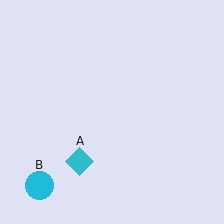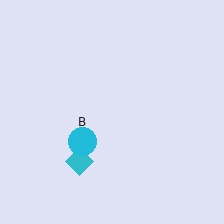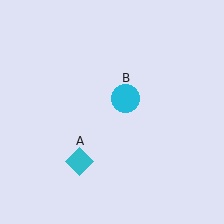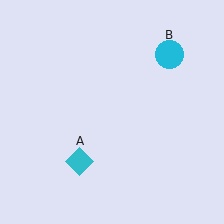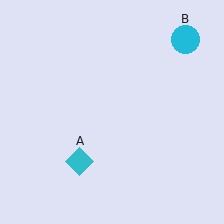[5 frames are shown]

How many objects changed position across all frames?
1 object changed position: cyan circle (object B).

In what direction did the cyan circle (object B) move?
The cyan circle (object B) moved up and to the right.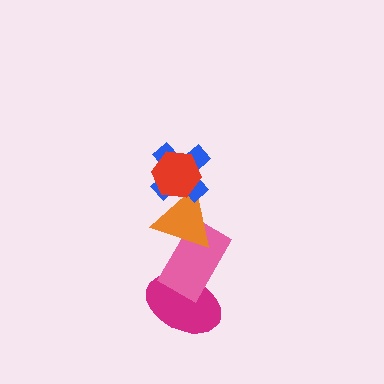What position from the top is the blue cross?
The blue cross is 2nd from the top.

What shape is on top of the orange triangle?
The blue cross is on top of the orange triangle.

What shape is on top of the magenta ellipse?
The pink rectangle is on top of the magenta ellipse.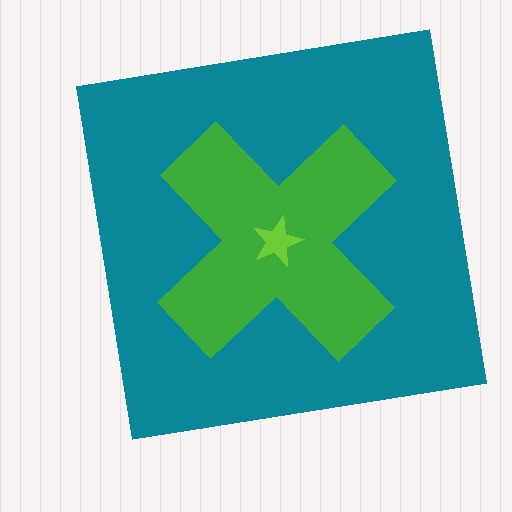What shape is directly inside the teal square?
The green cross.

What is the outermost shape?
The teal square.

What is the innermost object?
The lime star.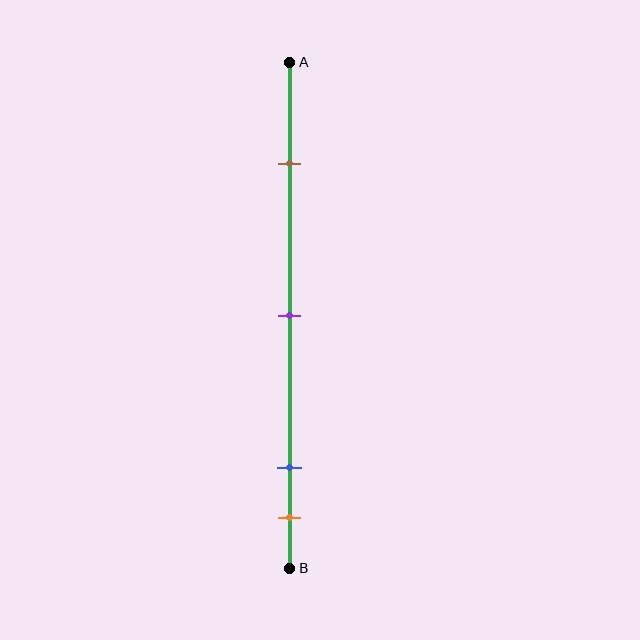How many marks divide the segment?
There are 4 marks dividing the segment.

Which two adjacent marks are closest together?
The blue and orange marks are the closest adjacent pair.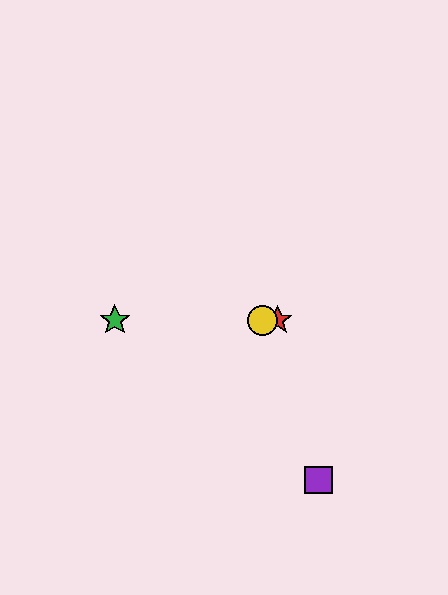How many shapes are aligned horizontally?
4 shapes (the red star, the blue star, the green star, the yellow circle) are aligned horizontally.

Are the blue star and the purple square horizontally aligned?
No, the blue star is at y≈320 and the purple square is at y≈480.